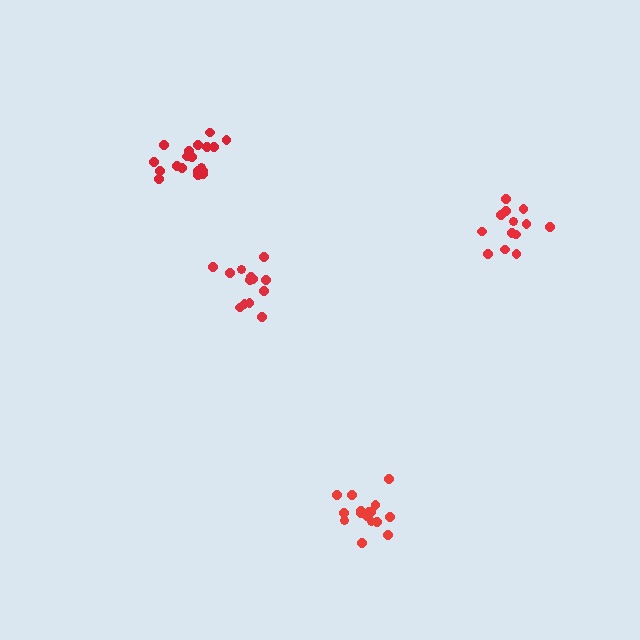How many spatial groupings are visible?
There are 4 spatial groupings.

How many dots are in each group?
Group 1: 13 dots, Group 2: 19 dots, Group 3: 16 dots, Group 4: 13 dots (61 total).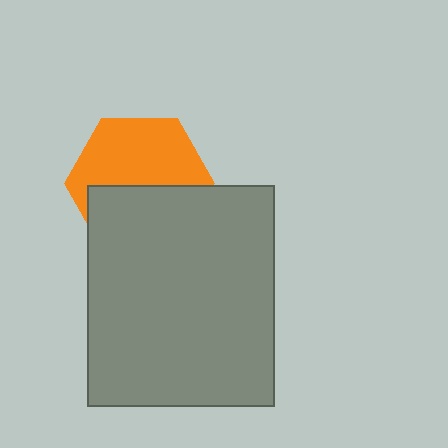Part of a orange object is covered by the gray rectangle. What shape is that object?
It is a hexagon.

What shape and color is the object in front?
The object in front is a gray rectangle.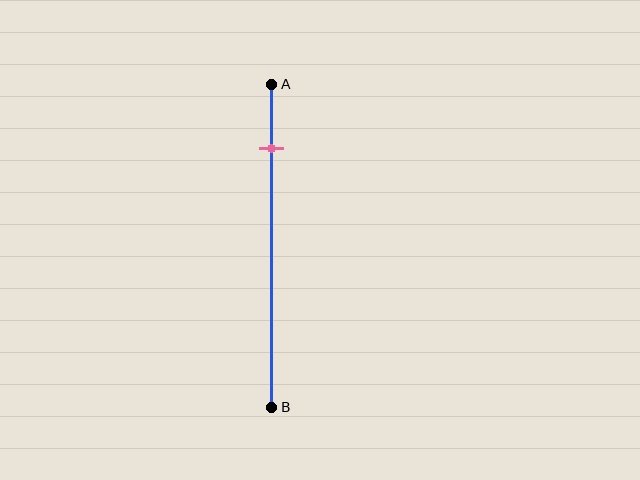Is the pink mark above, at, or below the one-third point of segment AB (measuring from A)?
The pink mark is above the one-third point of segment AB.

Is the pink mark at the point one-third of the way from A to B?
No, the mark is at about 20% from A, not at the 33% one-third point.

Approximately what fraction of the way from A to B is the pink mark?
The pink mark is approximately 20% of the way from A to B.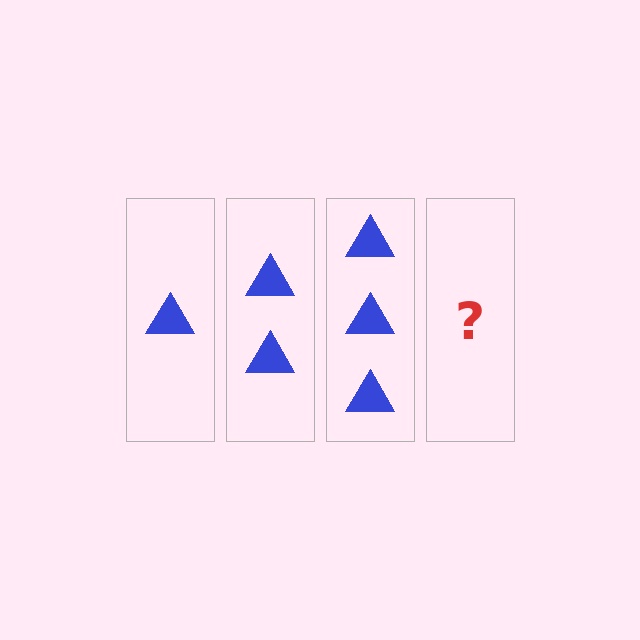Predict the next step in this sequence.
The next step is 4 triangles.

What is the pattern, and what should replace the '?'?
The pattern is that each step adds one more triangle. The '?' should be 4 triangles.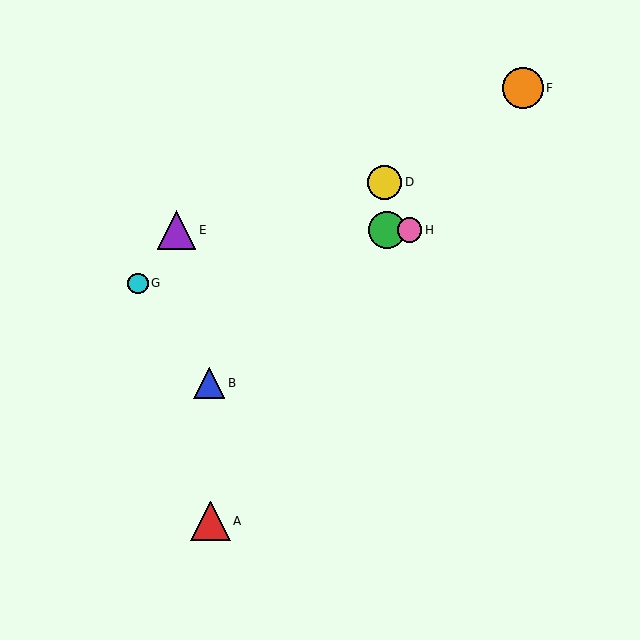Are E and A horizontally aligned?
No, E is at y≈230 and A is at y≈521.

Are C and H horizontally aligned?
Yes, both are at y≈230.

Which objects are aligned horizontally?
Objects C, E, H are aligned horizontally.